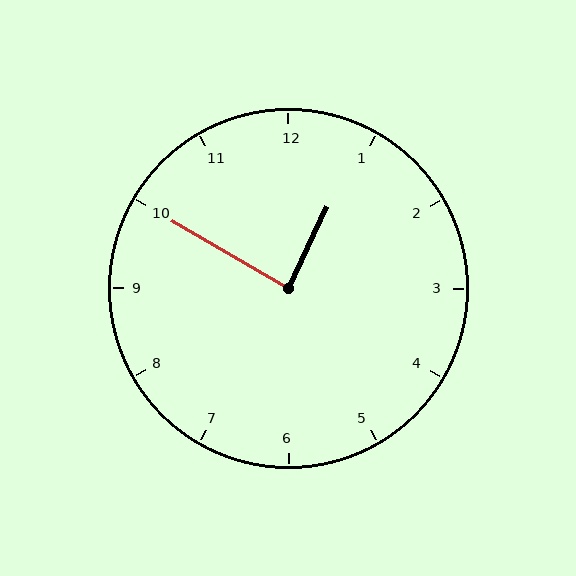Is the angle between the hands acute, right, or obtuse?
It is right.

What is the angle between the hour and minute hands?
Approximately 85 degrees.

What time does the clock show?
12:50.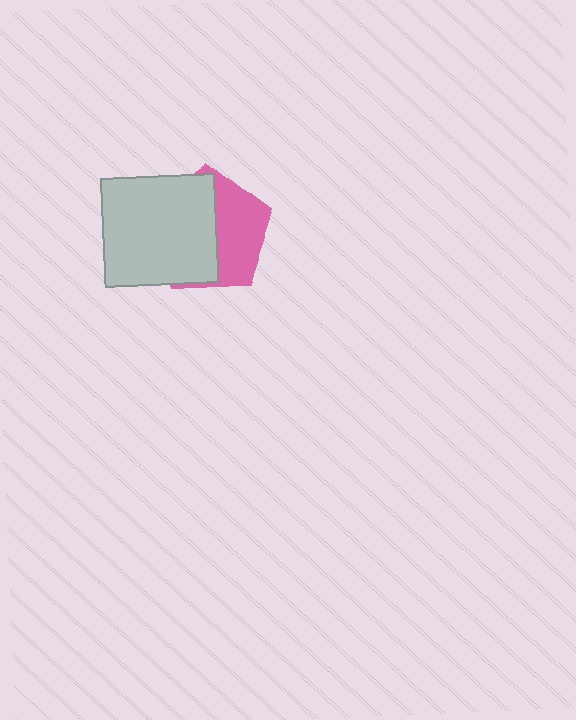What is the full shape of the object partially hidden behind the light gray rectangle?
The partially hidden object is a pink pentagon.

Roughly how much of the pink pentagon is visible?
A small part of it is visible (roughly 43%).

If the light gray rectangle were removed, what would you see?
You would see the complete pink pentagon.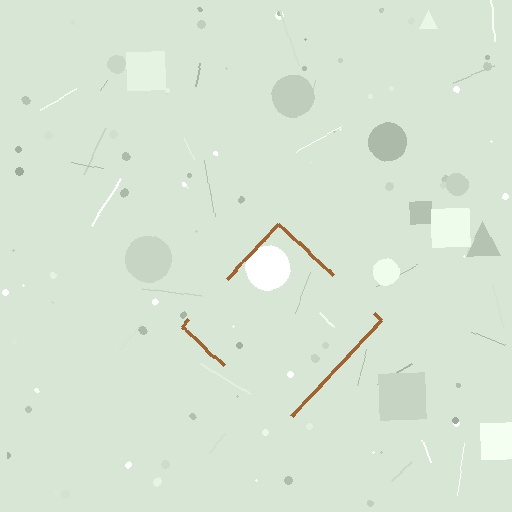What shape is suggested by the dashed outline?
The dashed outline suggests a diamond.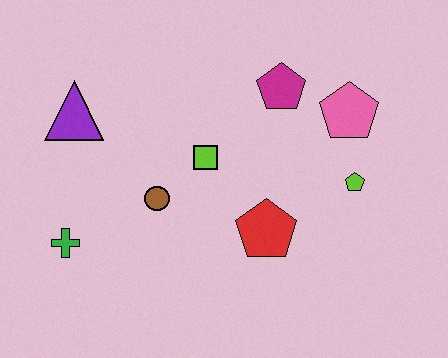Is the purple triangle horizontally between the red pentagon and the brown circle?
No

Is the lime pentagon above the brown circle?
Yes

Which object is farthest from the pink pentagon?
The green cross is farthest from the pink pentagon.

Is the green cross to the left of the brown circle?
Yes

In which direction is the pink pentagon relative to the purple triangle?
The pink pentagon is to the right of the purple triangle.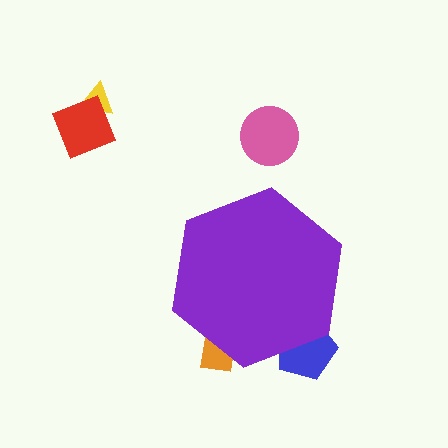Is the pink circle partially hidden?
No, the pink circle is fully visible.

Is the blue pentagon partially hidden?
Yes, the blue pentagon is partially hidden behind the purple hexagon.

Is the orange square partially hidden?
Yes, the orange square is partially hidden behind the purple hexagon.